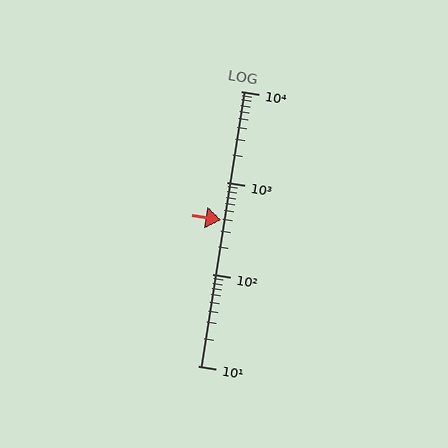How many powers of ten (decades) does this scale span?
The scale spans 3 decades, from 10 to 10000.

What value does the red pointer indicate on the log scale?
The pointer indicates approximately 390.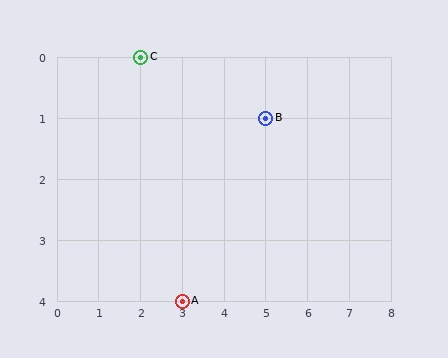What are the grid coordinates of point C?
Point C is at grid coordinates (2, 0).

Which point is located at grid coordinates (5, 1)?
Point B is at (5, 1).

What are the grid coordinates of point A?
Point A is at grid coordinates (3, 4).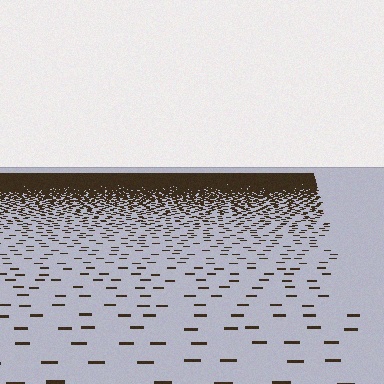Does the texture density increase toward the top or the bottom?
Density increases toward the top.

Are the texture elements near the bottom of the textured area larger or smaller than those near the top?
Larger. Near the bottom, elements are closer to the viewer and appear at a bigger on-screen size.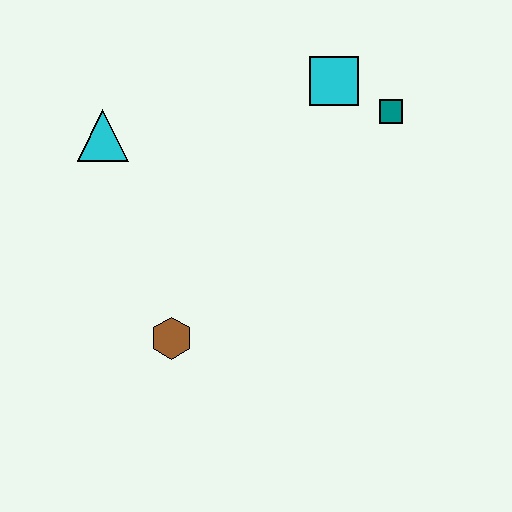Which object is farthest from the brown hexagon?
The teal square is farthest from the brown hexagon.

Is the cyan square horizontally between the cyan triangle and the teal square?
Yes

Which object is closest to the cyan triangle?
The brown hexagon is closest to the cyan triangle.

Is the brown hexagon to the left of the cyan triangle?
No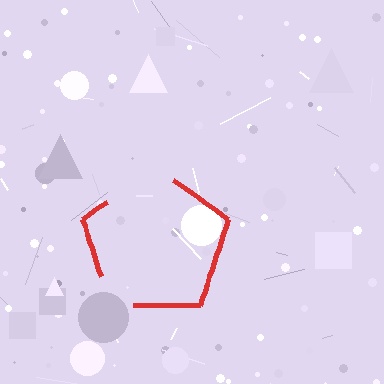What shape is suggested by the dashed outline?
The dashed outline suggests a pentagon.